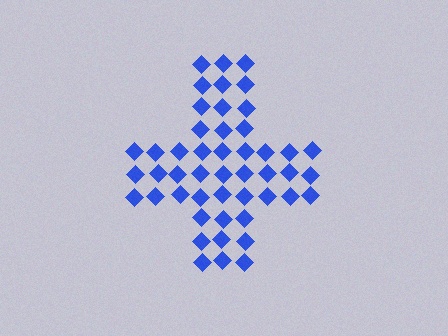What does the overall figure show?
The overall figure shows a cross.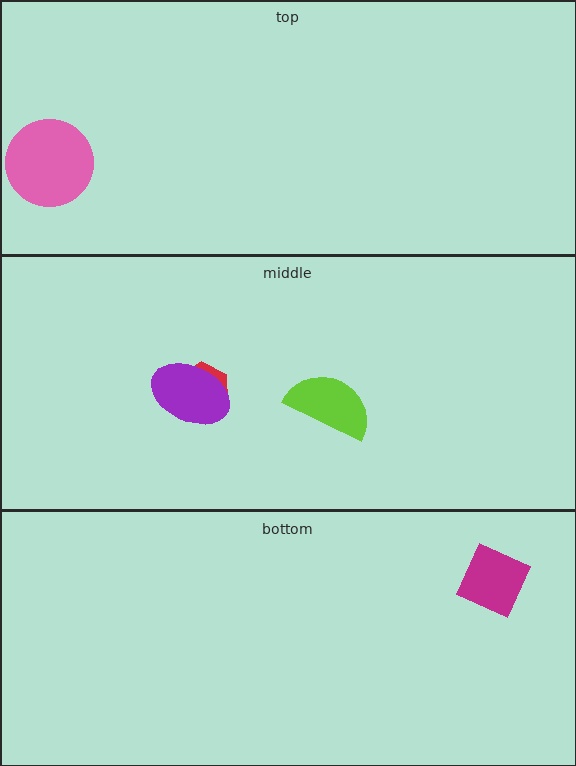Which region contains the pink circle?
The top region.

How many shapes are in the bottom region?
1.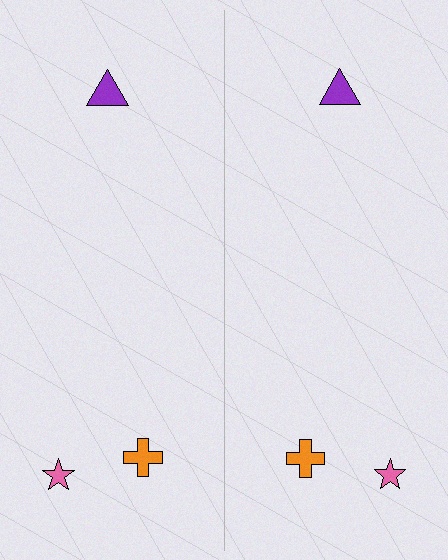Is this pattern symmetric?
Yes, this pattern has bilateral (reflection) symmetry.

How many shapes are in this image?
There are 6 shapes in this image.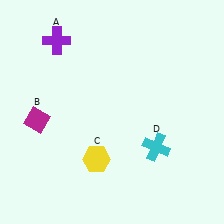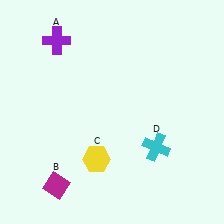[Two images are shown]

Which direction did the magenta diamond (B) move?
The magenta diamond (B) moved down.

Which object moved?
The magenta diamond (B) moved down.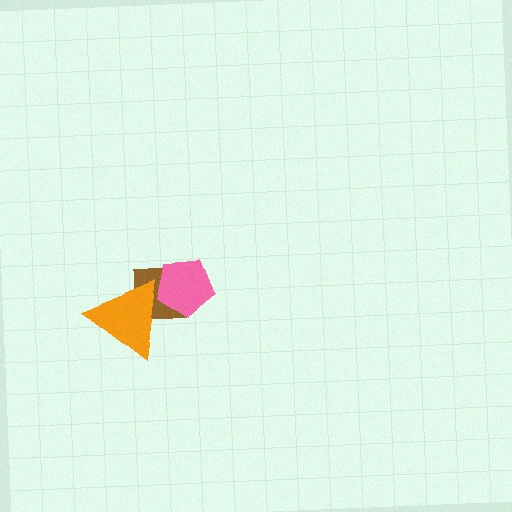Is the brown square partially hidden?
Yes, it is partially covered by another shape.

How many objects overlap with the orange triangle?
2 objects overlap with the orange triangle.